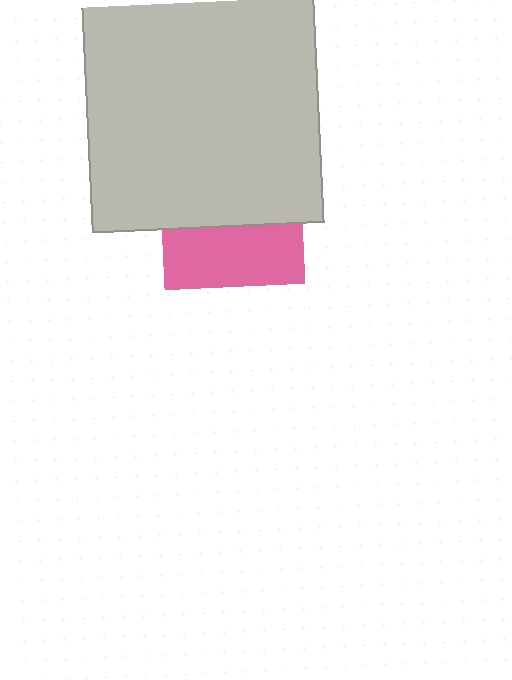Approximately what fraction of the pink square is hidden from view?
Roughly 57% of the pink square is hidden behind the light gray rectangle.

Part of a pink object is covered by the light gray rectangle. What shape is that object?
It is a square.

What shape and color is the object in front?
The object in front is a light gray rectangle.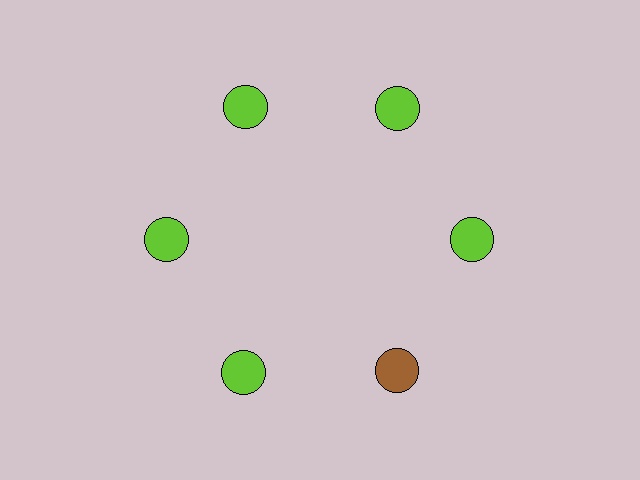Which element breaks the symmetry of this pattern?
The brown circle at roughly the 5 o'clock position breaks the symmetry. All other shapes are lime circles.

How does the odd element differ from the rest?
It has a different color: brown instead of lime.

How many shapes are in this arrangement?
There are 6 shapes arranged in a ring pattern.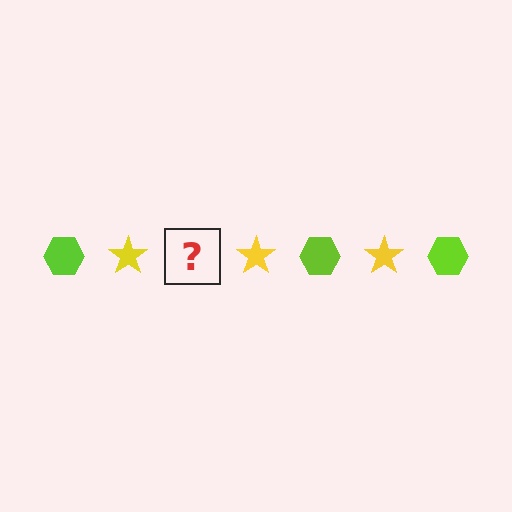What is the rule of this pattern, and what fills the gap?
The rule is that the pattern alternates between lime hexagon and yellow star. The gap should be filled with a lime hexagon.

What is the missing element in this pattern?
The missing element is a lime hexagon.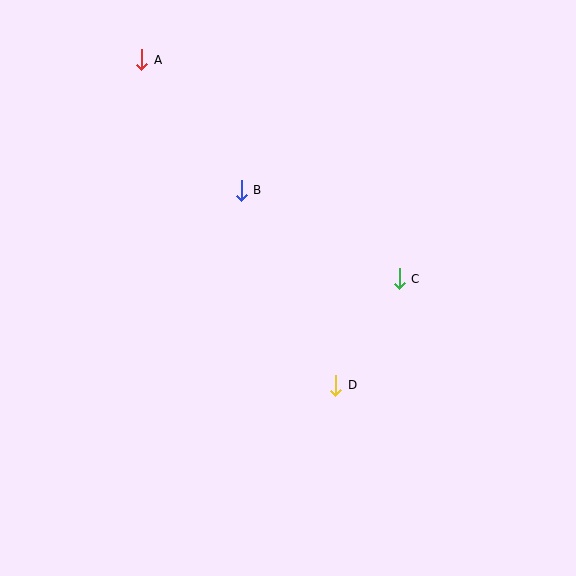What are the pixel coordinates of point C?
Point C is at (399, 279).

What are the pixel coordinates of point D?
Point D is at (336, 385).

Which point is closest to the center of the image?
Point D at (336, 385) is closest to the center.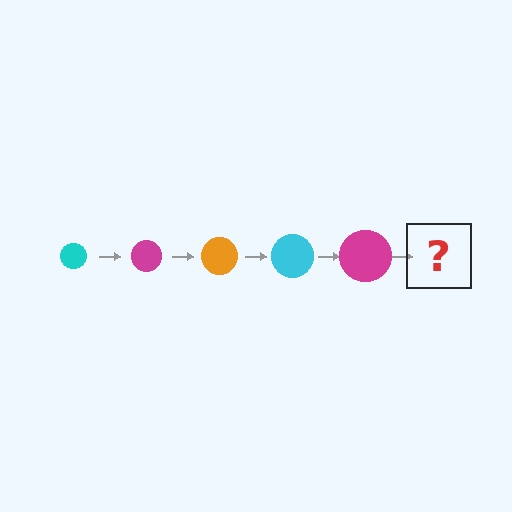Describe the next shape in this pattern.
It should be an orange circle, larger than the previous one.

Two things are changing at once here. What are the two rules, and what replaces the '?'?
The two rules are that the circle grows larger each step and the color cycles through cyan, magenta, and orange. The '?' should be an orange circle, larger than the previous one.